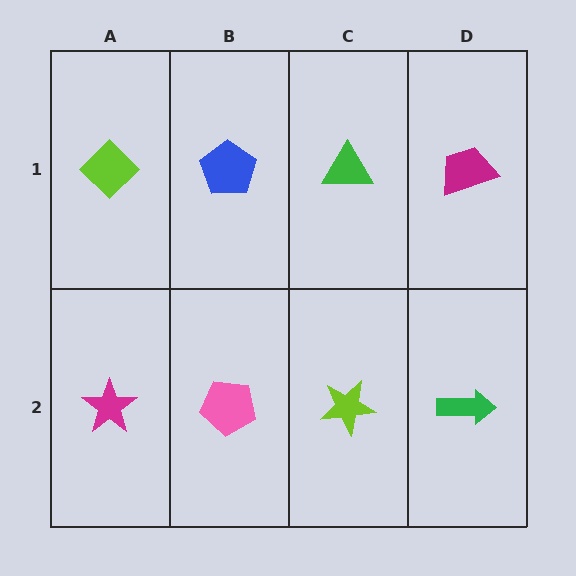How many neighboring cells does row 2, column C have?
3.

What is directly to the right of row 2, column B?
A lime star.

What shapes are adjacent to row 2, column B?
A blue pentagon (row 1, column B), a magenta star (row 2, column A), a lime star (row 2, column C).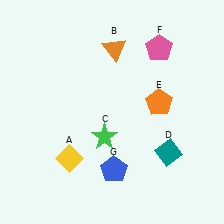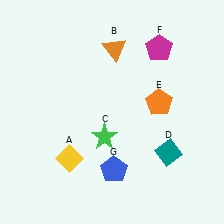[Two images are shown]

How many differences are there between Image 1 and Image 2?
There is 1 difference between the two images.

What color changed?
The pentagon (F) changed from pink in Image 1 to magenta in Image 2.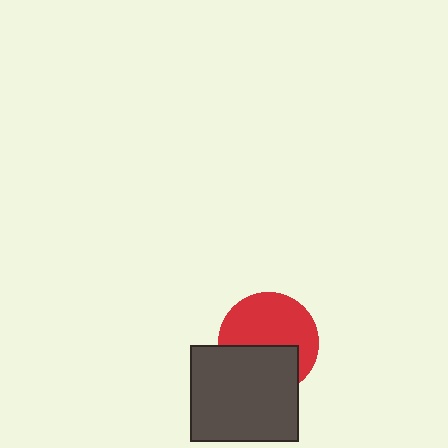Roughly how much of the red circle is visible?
About half of it is visible (roughly 59%).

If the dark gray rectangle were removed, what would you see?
You would see the complete red circle.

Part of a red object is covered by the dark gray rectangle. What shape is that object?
It is a circle.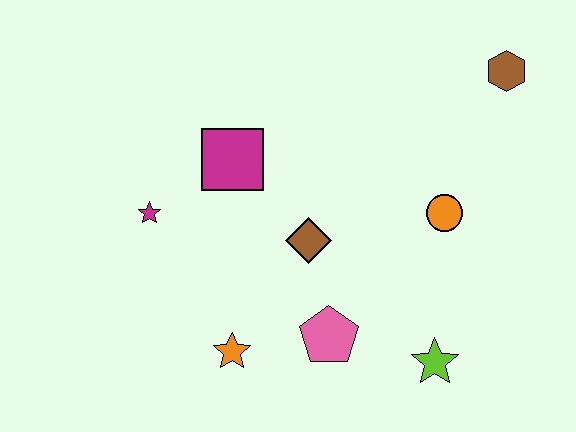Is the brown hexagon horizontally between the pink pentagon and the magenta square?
No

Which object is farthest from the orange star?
The brown hexagon is farthest from the orange star.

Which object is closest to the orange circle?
The brown diamond is closest to the orange circle.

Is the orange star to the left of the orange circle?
Yes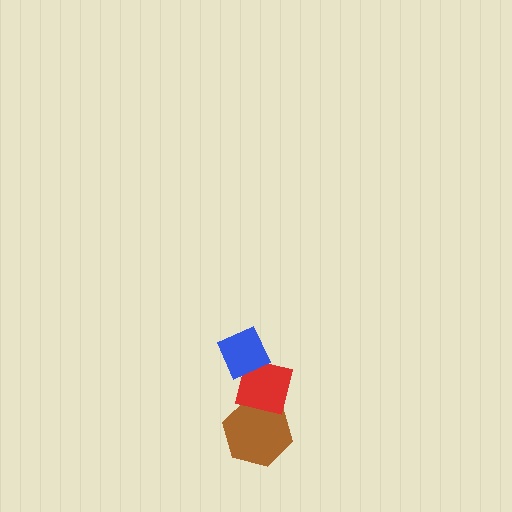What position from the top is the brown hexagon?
The brown hexagon is 3rd from the top.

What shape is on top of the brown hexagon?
The red square is on top of the brown hexagon.